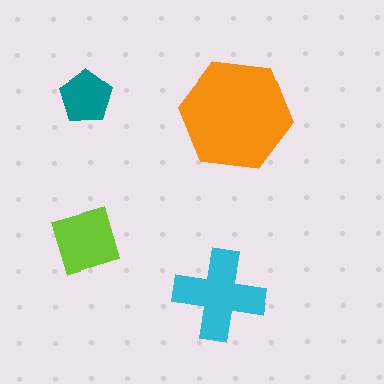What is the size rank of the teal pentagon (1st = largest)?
4th.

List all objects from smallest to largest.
The teal pentagon, the lime square, the cyan cross, the orange hexagon.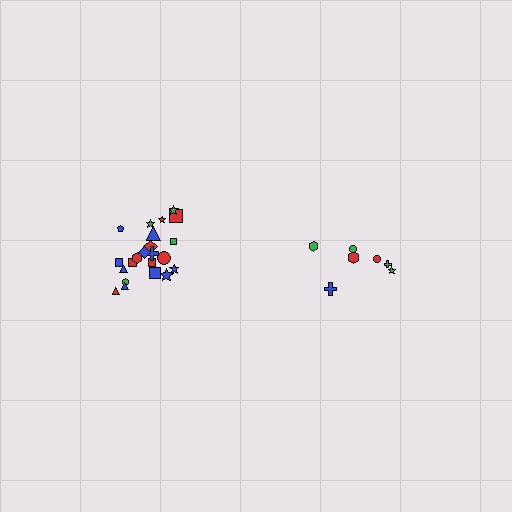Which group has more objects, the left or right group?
The left group.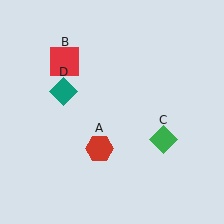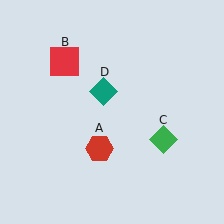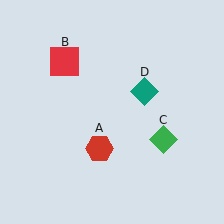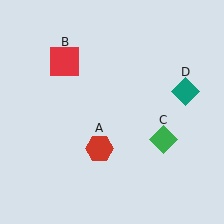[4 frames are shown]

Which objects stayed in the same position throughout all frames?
Red hexagon (object A) and red square (object B) and green diamond (object C) remained stationary.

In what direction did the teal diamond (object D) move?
The teal diamond (object D) moved right.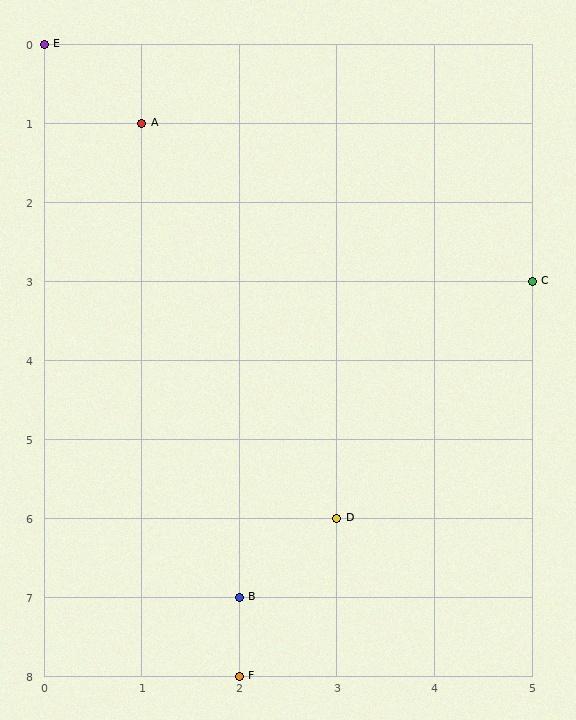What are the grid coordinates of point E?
Point E is at grid coordinates (0, 0).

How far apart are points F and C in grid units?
Points F and C are 3 columns and 5 rows apart (about 5.8 grid units diagonally).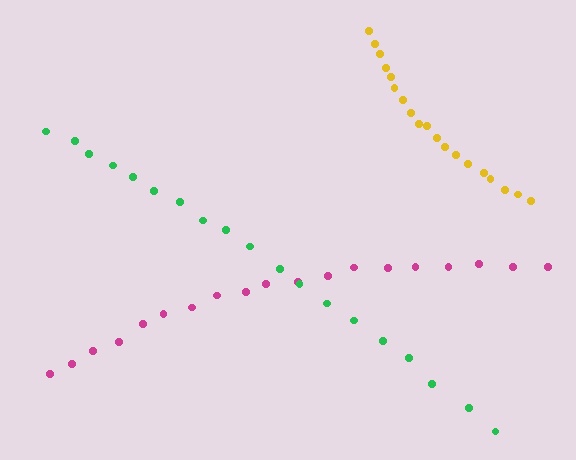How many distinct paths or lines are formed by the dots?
There are 3 distinct paths.